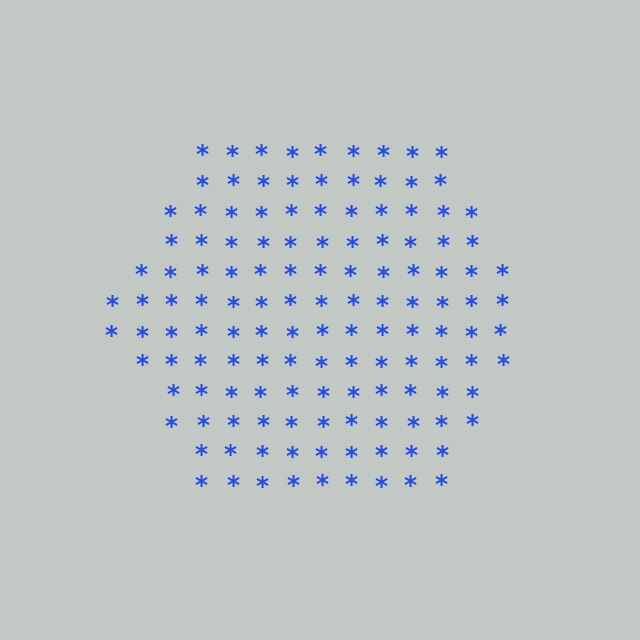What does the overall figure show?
The overall figure shows a hexagon.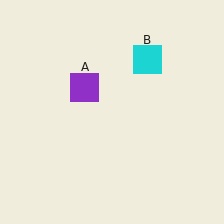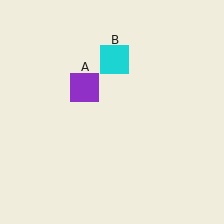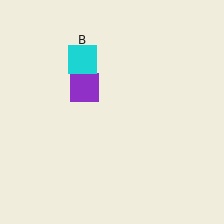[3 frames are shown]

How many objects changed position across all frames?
1 object changed position: cyan square (object B).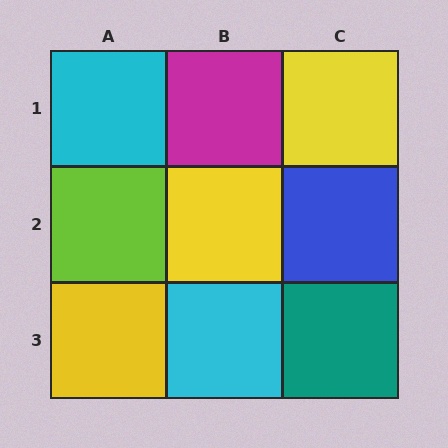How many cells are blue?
1 cell is blue.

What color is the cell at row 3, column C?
Teal.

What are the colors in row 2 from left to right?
Lime, yellow, blue.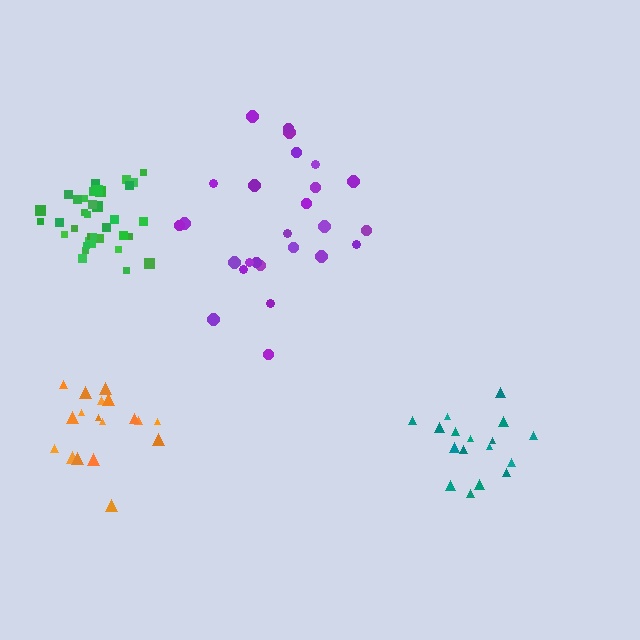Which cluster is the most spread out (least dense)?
Purple.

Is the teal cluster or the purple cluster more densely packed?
Teal.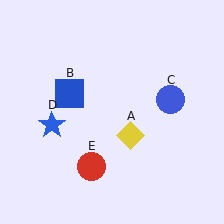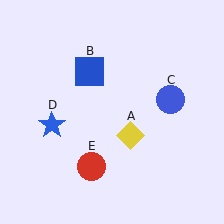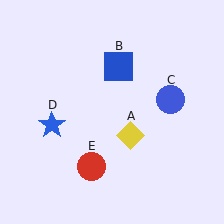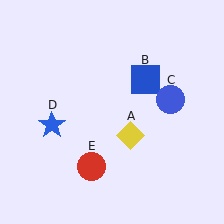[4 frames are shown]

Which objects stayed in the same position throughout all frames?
Yellow diamond (object A) and blue circle (object C) and blue star (object D) and red circle (object E) remained stationary.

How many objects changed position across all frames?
1 object changed position: blue square (object B).